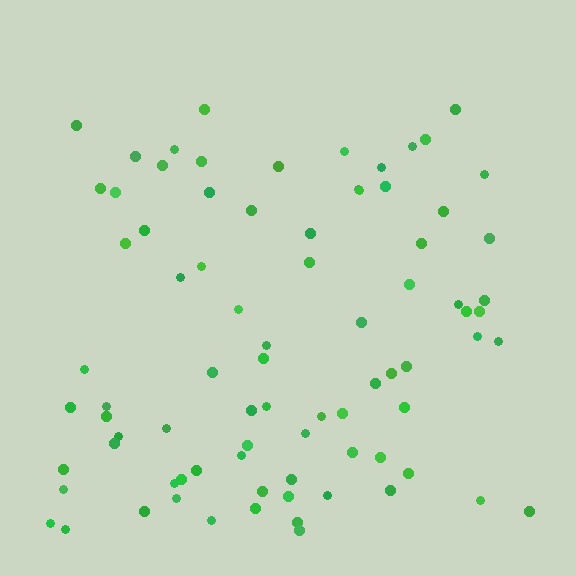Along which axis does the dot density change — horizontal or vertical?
Vertical.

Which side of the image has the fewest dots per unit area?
The top.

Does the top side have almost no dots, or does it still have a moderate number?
Still a moderate number, just noticeably fewer than the bottom.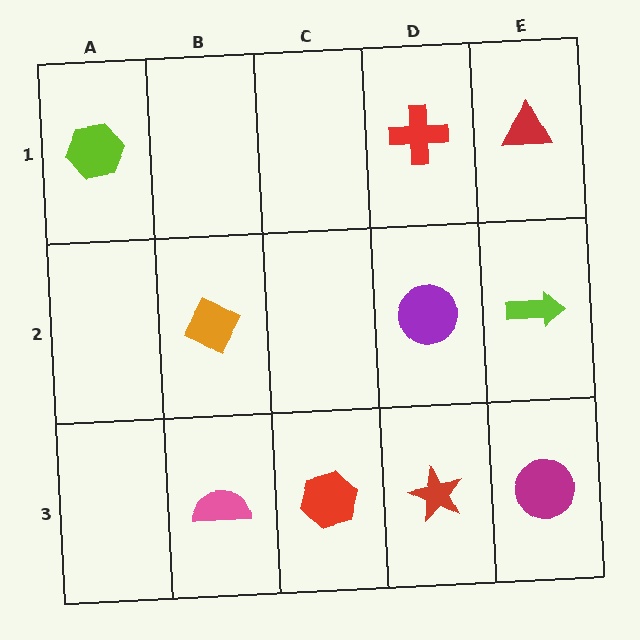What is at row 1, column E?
A red triangle.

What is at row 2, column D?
A purple circle.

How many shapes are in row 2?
3 shapes.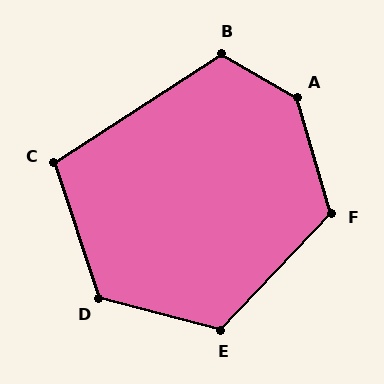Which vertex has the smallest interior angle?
C, at approximately 105 degrees.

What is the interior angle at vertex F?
Approximately 120 degrees (obtuse).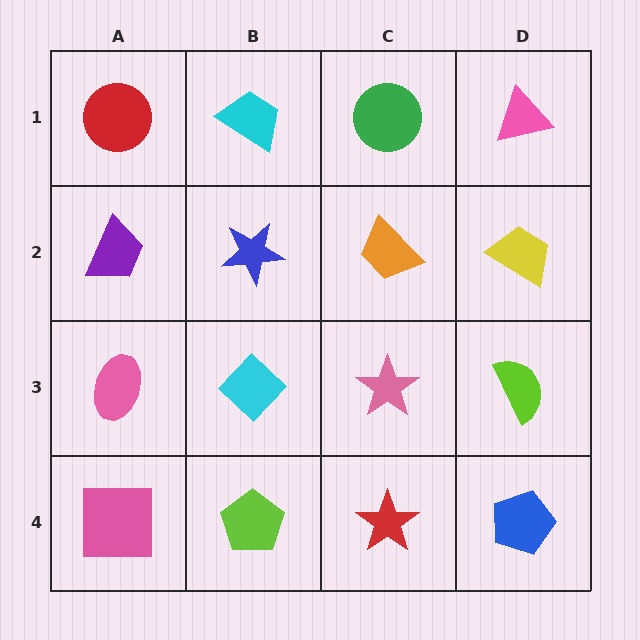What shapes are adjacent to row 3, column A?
A purple trapezoid (row 2, column A), a pink square (row 4, column A), a cyan diamond (row 3, column B).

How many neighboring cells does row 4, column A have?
2.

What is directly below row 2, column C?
A pink star.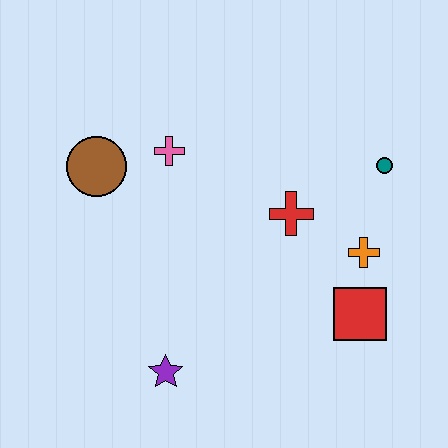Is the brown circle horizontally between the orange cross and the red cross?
No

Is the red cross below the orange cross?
No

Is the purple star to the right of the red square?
No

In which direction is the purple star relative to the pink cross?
The purple star is below the pink cross.